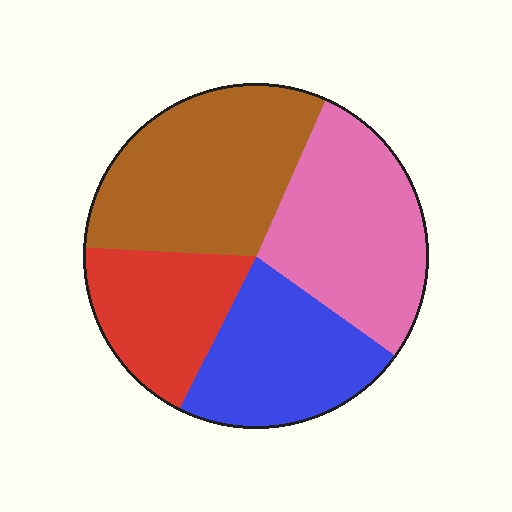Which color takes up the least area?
Red, at roughly 20%.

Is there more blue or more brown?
Brown.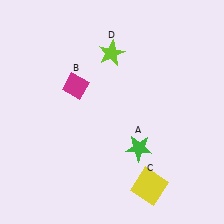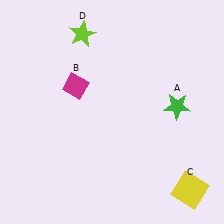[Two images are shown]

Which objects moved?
The objects that moved are: the green star (A), the yellow square (C), the lime star (D).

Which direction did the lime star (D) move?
The lime star (D) moved left.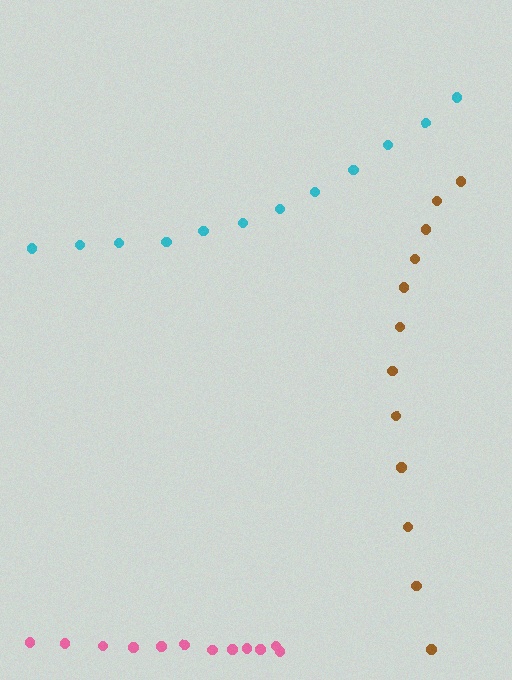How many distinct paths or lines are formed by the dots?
There are 3 distinct paths.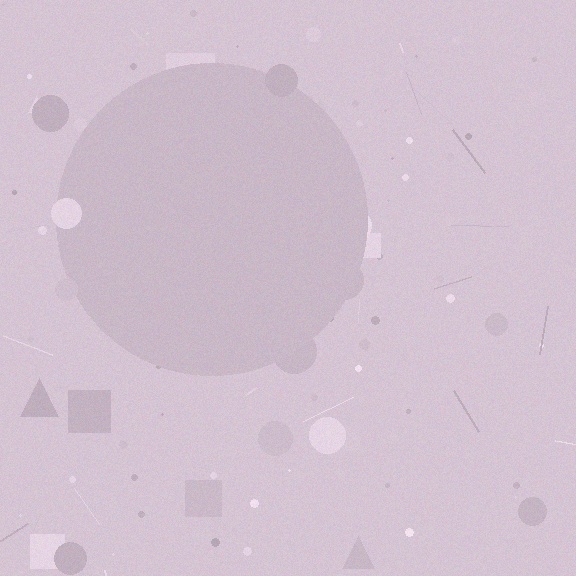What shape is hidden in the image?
A circle is hidden in the image.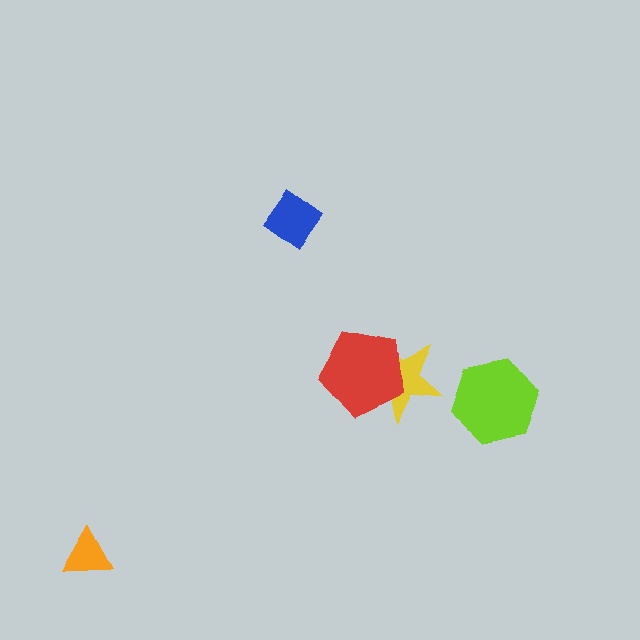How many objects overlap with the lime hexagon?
0 objects overlap with the lime hexagon.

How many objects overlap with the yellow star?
1 object overlaps with the yellow star.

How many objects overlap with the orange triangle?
0 objects overlap with the orange triangle.